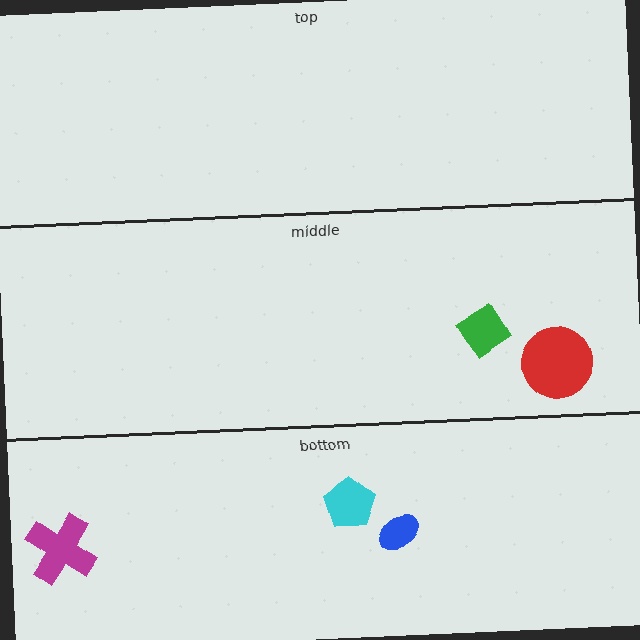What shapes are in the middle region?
The red circle, the green diamond.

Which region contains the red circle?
The middle region.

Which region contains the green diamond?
The middle region.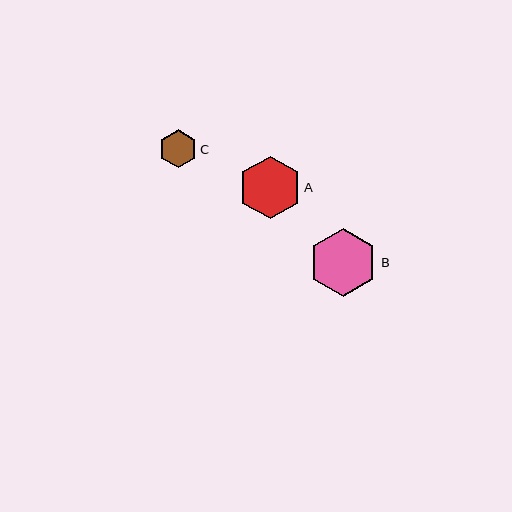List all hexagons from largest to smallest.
From largest to smallest: B, A, C.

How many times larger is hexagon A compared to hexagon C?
Hexagon A is approximately 1.7 times the size of hexagon C.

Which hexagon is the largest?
Hexagon B is the largest with a size of approximately 68 pixels.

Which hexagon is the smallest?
Hexagon C is the smallest with a size of approximately 38 pixels.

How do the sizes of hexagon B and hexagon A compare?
Hexagon B and hexagon A are approximately the same size.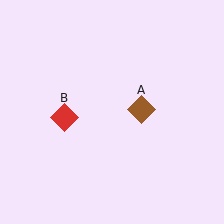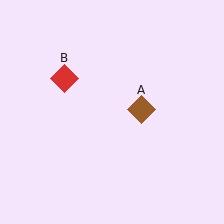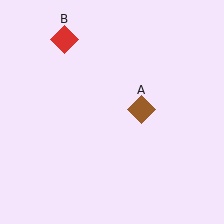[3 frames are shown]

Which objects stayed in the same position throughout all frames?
Brown diamond (object A) remained stationary.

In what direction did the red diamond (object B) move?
The red diamond (object B) moved up.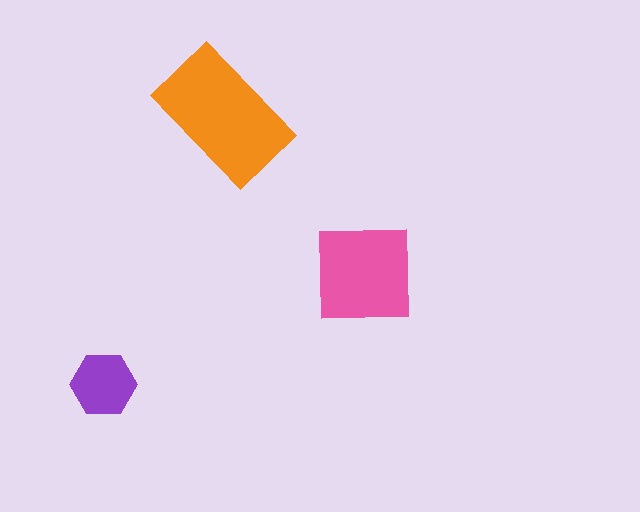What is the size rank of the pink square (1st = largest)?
2nd.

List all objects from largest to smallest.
The orange rectangle, the pink square, the purple hexagon.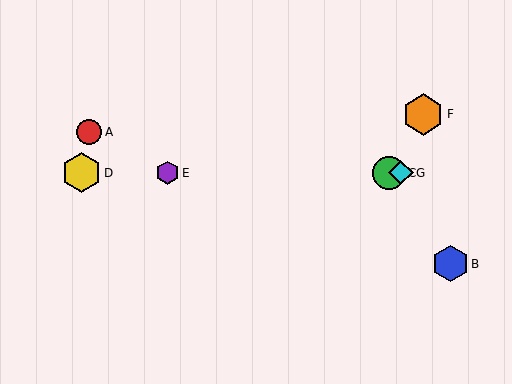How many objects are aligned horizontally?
4 objects (C, D, E, G) are aligned horizontally.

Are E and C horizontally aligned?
Yes, both are at y≈173.